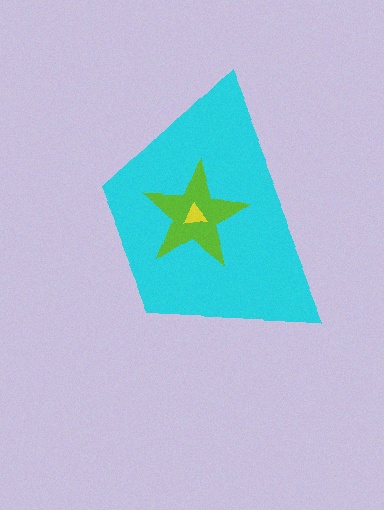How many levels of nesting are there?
3.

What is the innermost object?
The yellow triangle.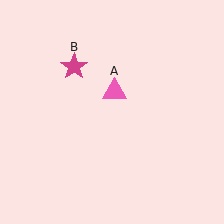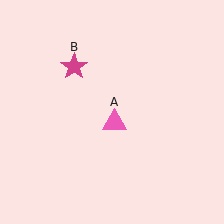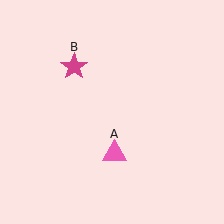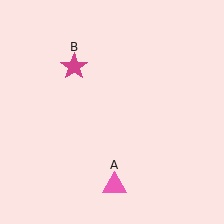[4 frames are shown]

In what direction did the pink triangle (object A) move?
The pink triangle (object A) moved down.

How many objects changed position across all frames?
1 object changed position: pink triangle (object A).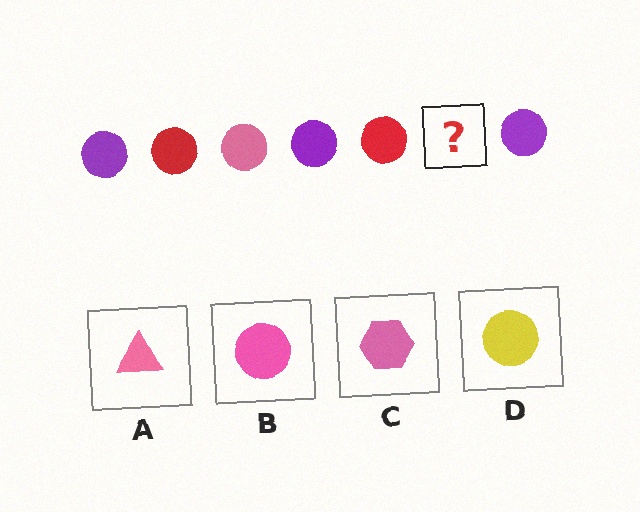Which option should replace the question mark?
Option B.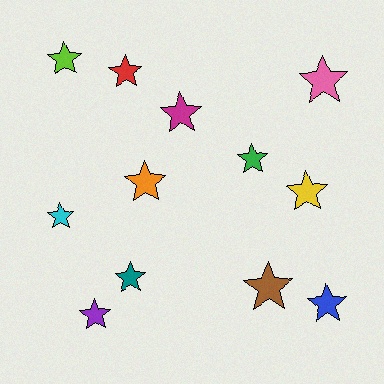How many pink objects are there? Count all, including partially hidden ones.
There is 1 pink object.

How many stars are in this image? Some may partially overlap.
There are 12 stars.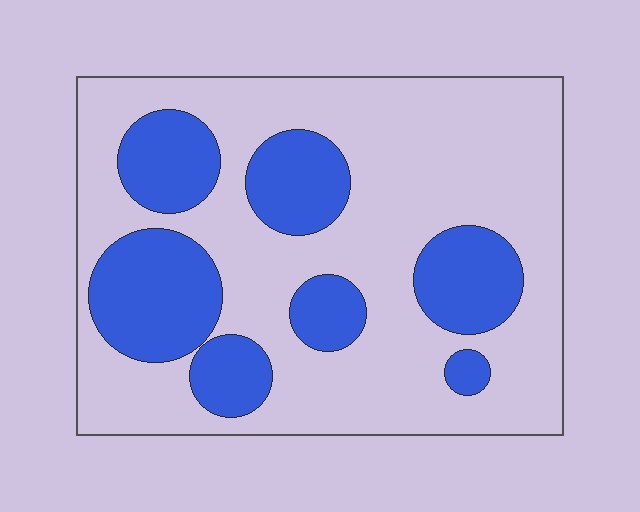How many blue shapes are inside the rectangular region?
7.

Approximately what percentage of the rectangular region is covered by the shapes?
Approximately 30%.